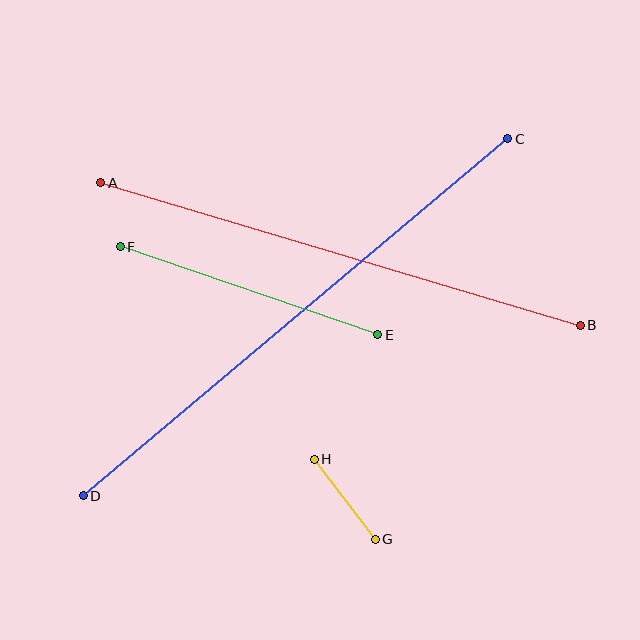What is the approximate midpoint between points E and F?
The midpoint is at approximately (249, 291) pixels.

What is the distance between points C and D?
The distance is approximately 555 pixels.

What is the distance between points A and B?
The distance is approximately 500 pixels.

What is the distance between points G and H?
The distance is approximately 101 pixels.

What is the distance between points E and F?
The distance is approximately 272 pixels.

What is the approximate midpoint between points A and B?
The midpoint is at approximately (340, 254) pixels.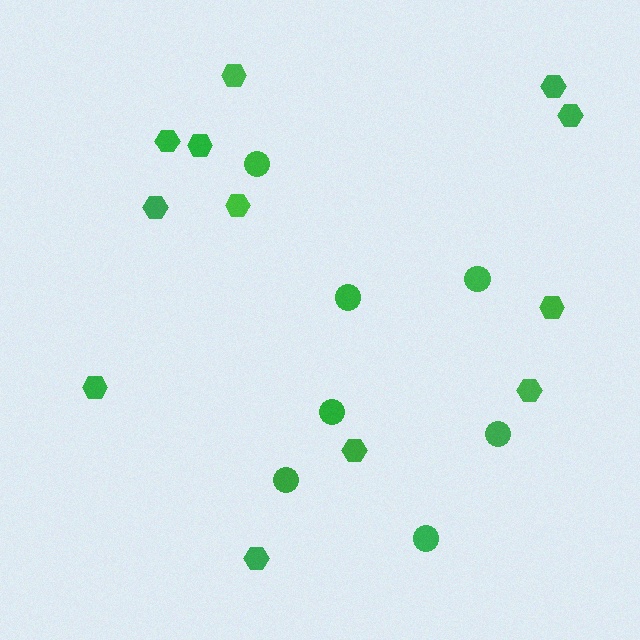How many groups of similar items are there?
There are 2 groups: one group of circles (7) and one group of hexagons (12).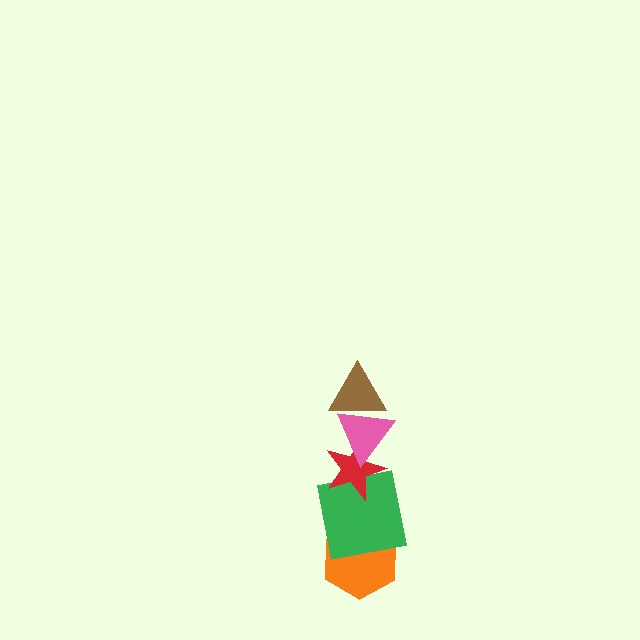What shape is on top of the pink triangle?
The brown triangle is on top of the pink triangle.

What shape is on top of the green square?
The red star is on top of the green square.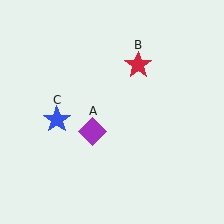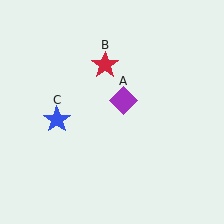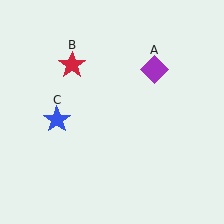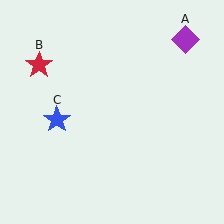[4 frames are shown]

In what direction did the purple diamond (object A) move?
The purple diamond (object A) moved up and to the right.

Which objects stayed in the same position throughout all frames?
Blue star (object C) remained stationary.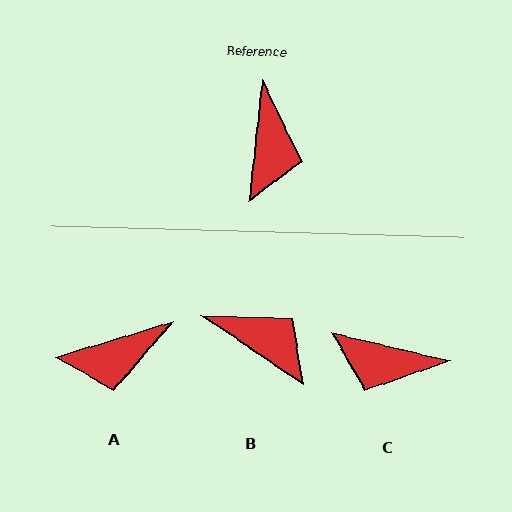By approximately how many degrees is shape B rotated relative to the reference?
Approximately 62 degrees counter-clockwise.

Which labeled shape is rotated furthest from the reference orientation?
C, about 97 degrees away.